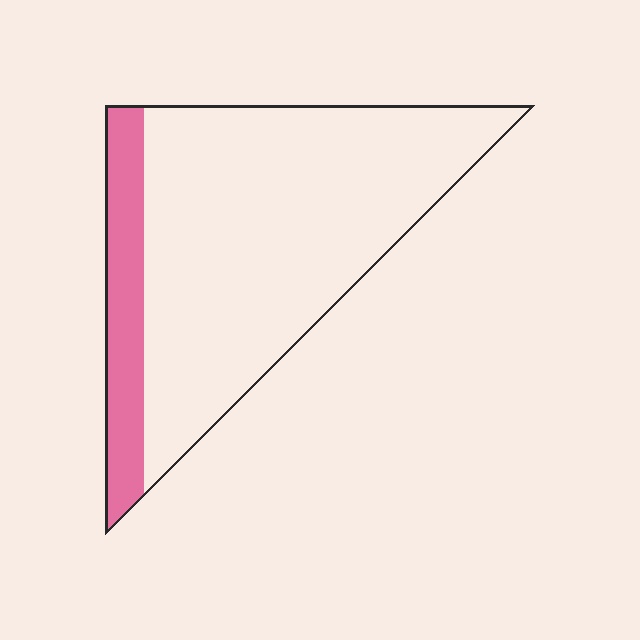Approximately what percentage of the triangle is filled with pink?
Approximately 15%.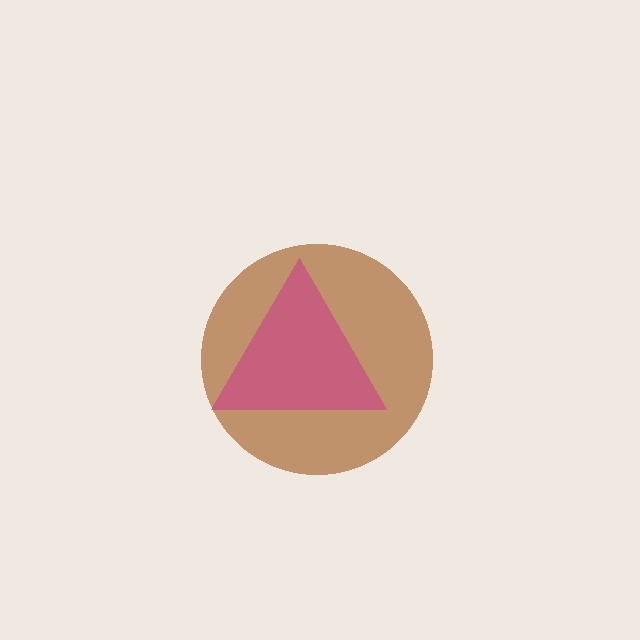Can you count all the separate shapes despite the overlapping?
Yes, there are 2 separate shapes.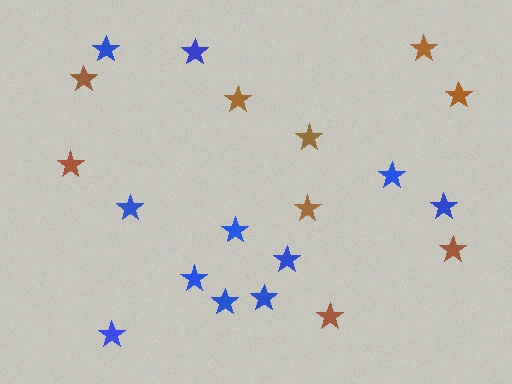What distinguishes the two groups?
There are 2 groups: one group of brown stars (9) and one group of blue stars (11).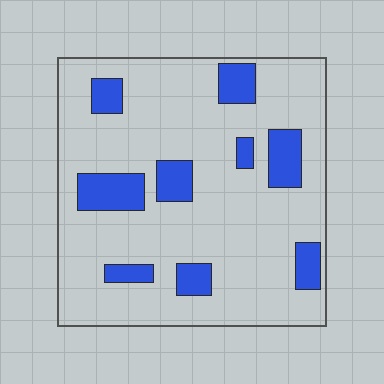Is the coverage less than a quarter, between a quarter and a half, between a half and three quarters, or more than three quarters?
Less than a quarter.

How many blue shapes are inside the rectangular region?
9.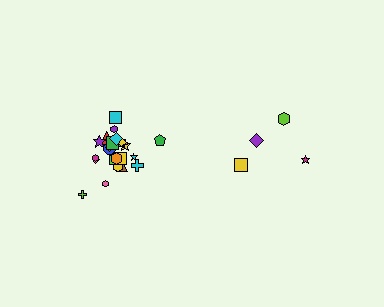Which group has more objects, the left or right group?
The left group.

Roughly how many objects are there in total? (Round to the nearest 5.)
Roughly 30 objects in total.